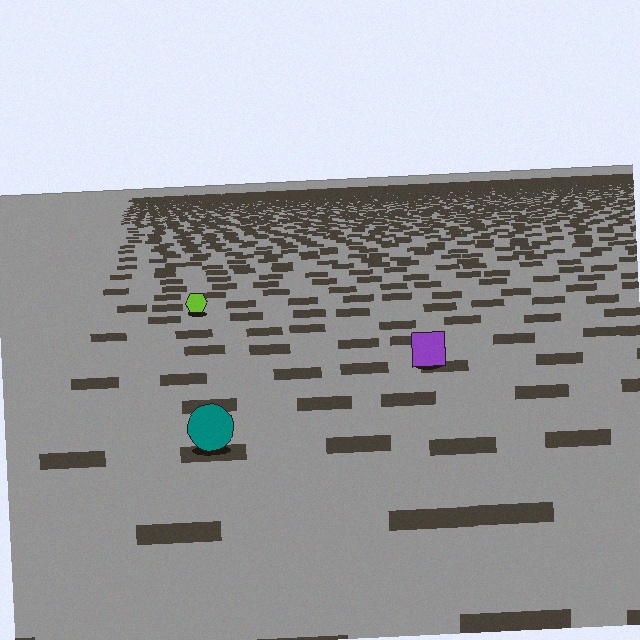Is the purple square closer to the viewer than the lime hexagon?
Yes. The purple square is closer — you can tell from the texture gradient: the ground texture is coarser near it.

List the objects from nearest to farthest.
From nearest to farthest: the teal circle, the purple square, the lime hexagon.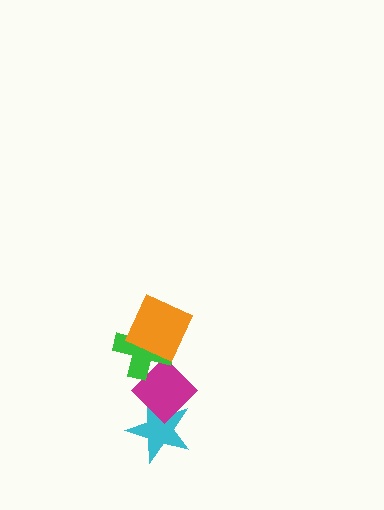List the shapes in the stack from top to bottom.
From top to bottom: the orange square, the green cross, the magenta diamond, the cyan star.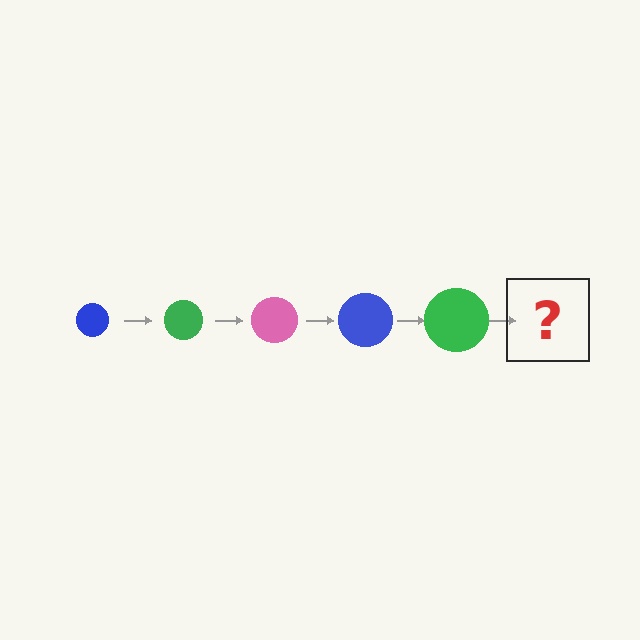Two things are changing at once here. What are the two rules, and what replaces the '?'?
The two rules are that the circle grows larger each step and the color cycles through blue, green, and pink. The '?' should be a pink circle, larger than the previous one.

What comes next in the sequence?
The next element should be a pink circle, larger than the previous one.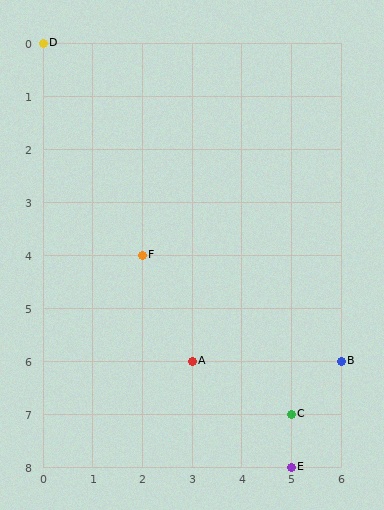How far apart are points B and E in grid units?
Points B and E are 1 column and 2 rows apart (about 2.2 grid units diagonally).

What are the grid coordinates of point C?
Point C is at grid coordinates (5, 7).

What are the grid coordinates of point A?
Point A is at grid coordinates (3, 6).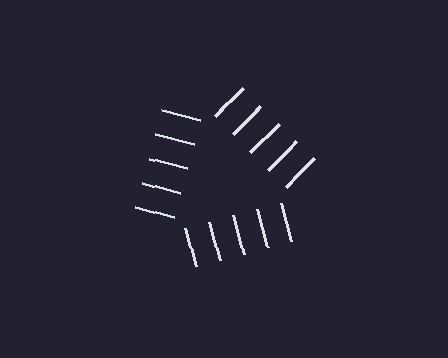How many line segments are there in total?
15 — 5 along each of the 3 edges.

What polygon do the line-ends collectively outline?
An illusory triangle — the line segments terminate on its edges but no continuous stroke is drawn.